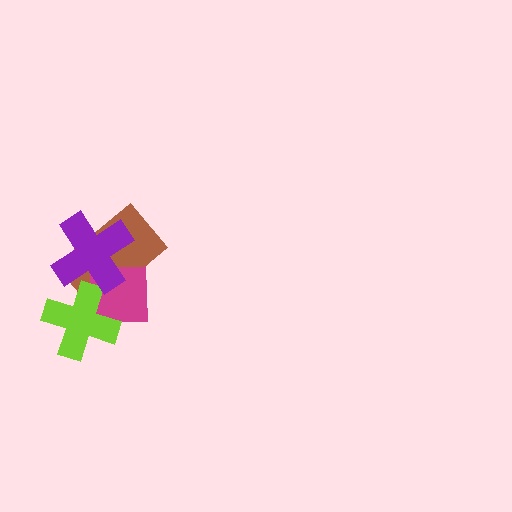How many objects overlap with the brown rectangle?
3 objects overlap with the brown rectangle.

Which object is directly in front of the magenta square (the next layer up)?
The lime cross is directly in front of the magenta square.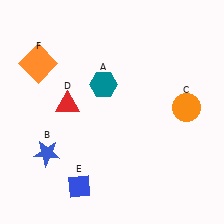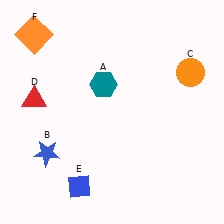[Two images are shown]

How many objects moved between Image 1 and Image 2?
3 objects moved between the two images.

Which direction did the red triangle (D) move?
The red triangle (D) moved left.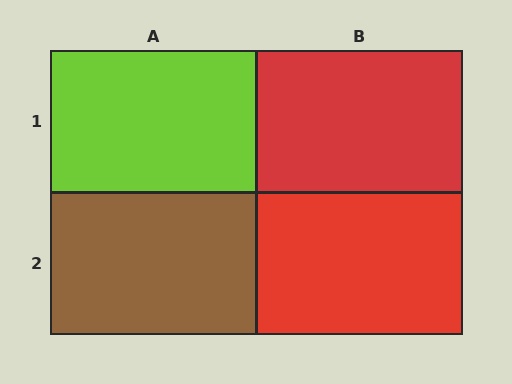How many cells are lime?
1 cell is lime.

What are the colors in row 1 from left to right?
Lime, red.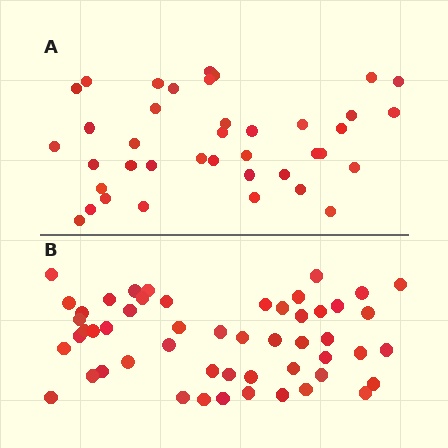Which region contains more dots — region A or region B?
Region B (the bottom region) has more dots.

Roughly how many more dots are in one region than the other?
Region B has approximately 15 more dots than region A.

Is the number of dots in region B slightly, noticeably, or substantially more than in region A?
Region B has noticeably more, but not dramatically so. The ratio is roughly 1.3 to 1.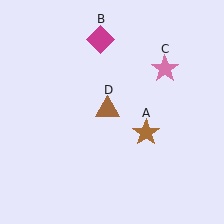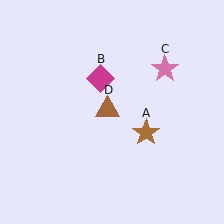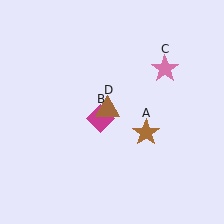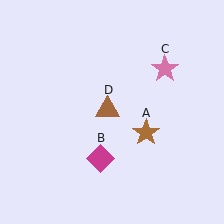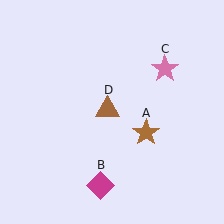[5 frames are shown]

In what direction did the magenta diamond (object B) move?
The magenta diamond (object B) moved down.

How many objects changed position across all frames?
1 object changed position: magenta diamond (object B).